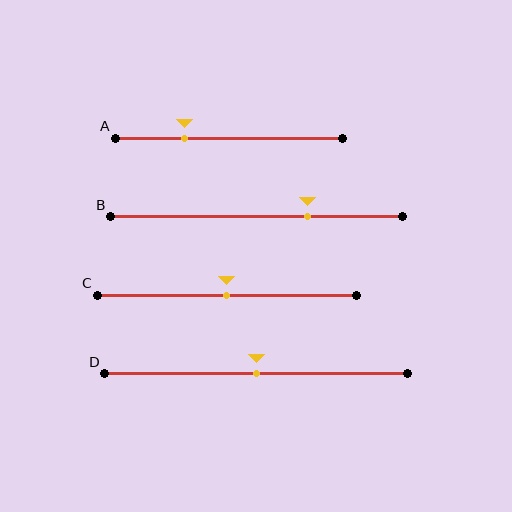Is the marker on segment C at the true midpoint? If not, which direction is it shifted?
Yes, the marker on segment C is at the true midpoint.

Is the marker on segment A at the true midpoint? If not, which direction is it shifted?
No, the marker on segment A is shifted to the left by about 20% of the segment length.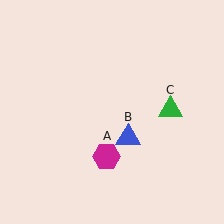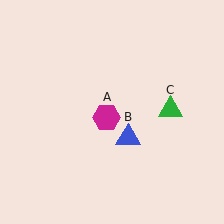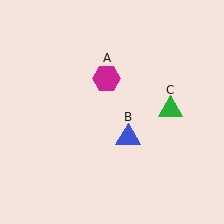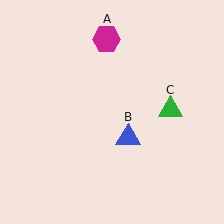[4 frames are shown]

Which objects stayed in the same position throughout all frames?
Blue triangle (object B) and green triangle (object C) remained stationary.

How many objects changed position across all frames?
1 object changed position: magenta hexagon (object A).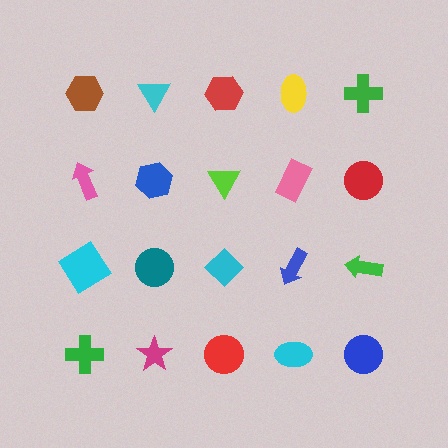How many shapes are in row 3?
5 shapes.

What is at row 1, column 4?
A yellow ellipse.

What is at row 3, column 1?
A cyan diamond.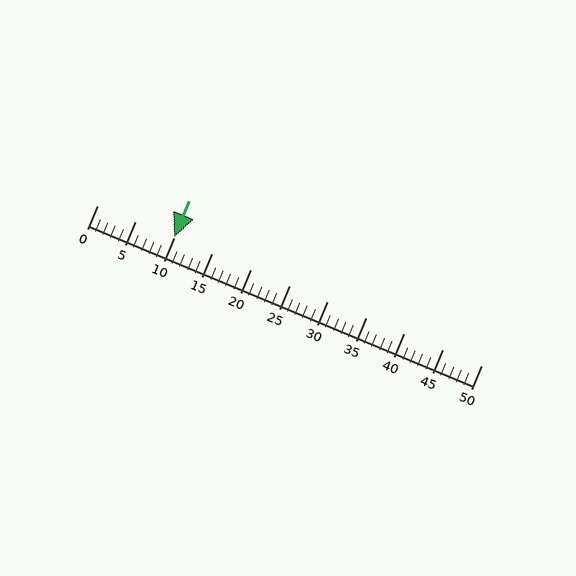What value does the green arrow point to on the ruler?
The green arrow points to approximately 10.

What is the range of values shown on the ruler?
The ruler shows values from 0 to 50.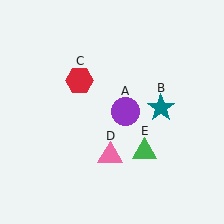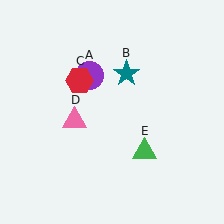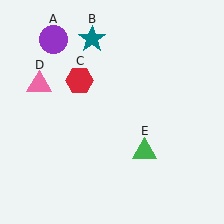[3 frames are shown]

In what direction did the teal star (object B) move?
The teal star (object B) moved up and to the left.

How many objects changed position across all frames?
3 objects changed position: purple circle (object A), teal star (object B), pink triangle (object D).